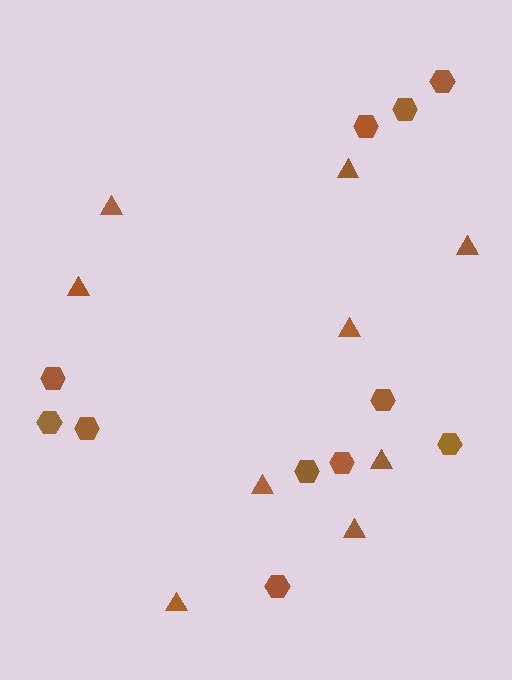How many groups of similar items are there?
There are 2 groups: one group of triangles (9) and one group of hexagons (11).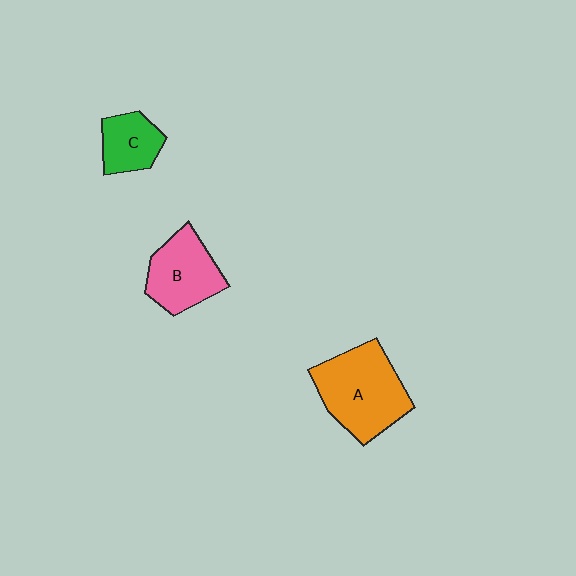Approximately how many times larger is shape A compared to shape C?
Approximately 2.1 times.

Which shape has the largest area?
Shape A (orange).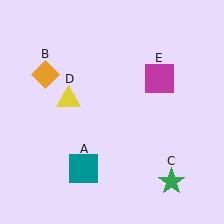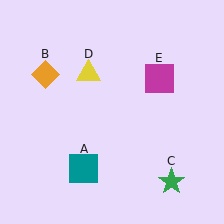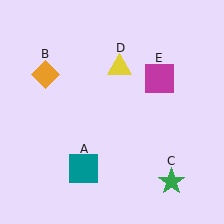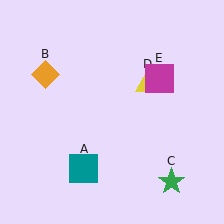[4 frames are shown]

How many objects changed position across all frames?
1 object changed position: yellow triangle (object D).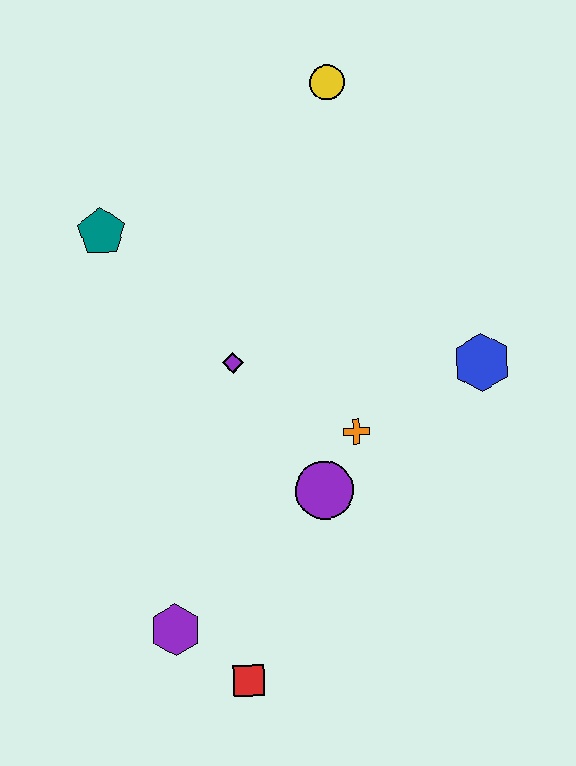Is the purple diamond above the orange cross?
Yes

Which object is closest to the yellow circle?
The teal pentagon is closest to the yellow circle.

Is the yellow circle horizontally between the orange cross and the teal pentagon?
Yes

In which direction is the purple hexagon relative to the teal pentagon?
The purple hexagon is below the teal pentagon.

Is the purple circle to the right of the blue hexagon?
No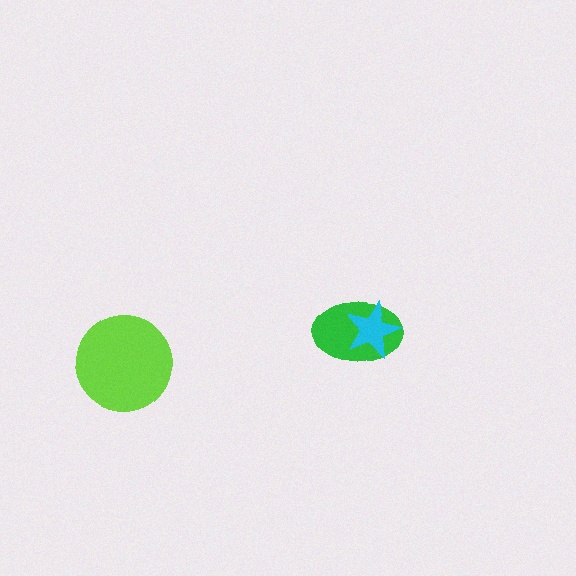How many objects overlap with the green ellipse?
1 object overlaps with the green ellipse.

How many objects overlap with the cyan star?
1 object overlaps with the cyan star.